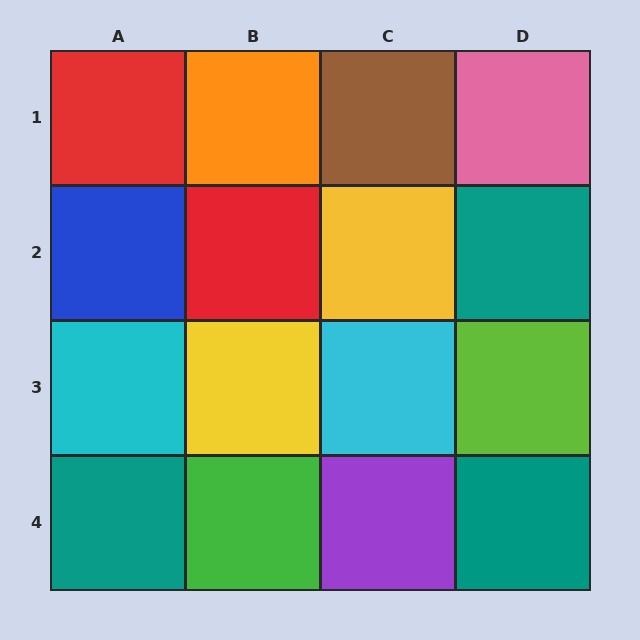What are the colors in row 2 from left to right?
Blue, red, yellow, teal.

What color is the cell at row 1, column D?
Pink.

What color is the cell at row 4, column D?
Teal.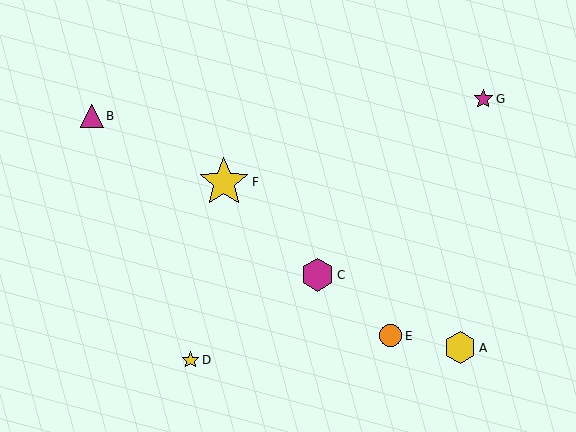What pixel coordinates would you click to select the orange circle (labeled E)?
Click at (390, 336) to select the orange circle E.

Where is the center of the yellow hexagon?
The center of the yellow hexagon is at (460, 348).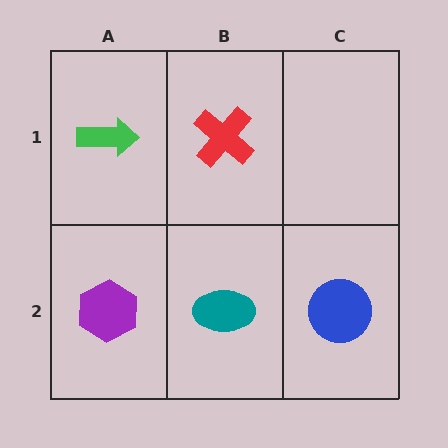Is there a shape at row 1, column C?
No, that cell is empty.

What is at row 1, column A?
A green arrow.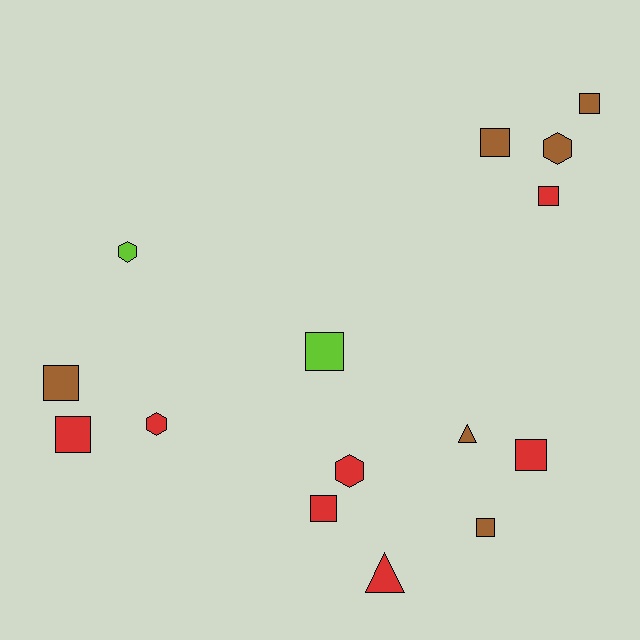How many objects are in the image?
There are 15 objects.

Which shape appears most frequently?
Square, with 9 objects.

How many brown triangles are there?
There is 1 brown triangle.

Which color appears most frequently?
Red, with 7 objects.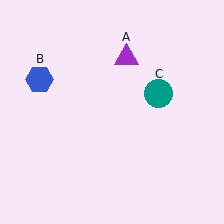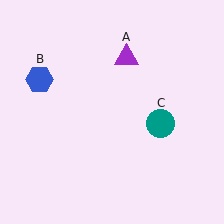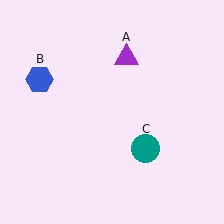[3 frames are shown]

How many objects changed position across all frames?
1 object changed position: teal circle (object C).